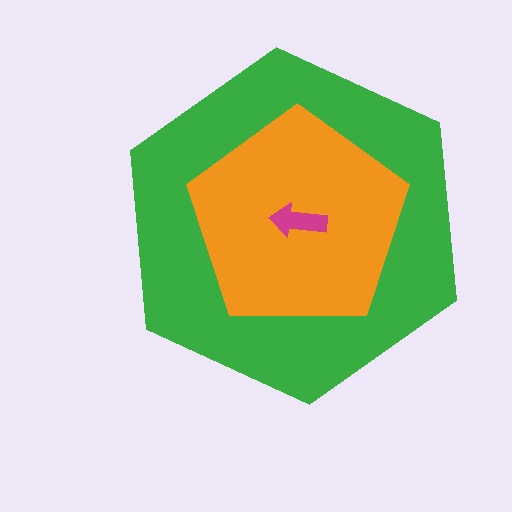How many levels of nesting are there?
3.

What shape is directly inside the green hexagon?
The orange pentagon.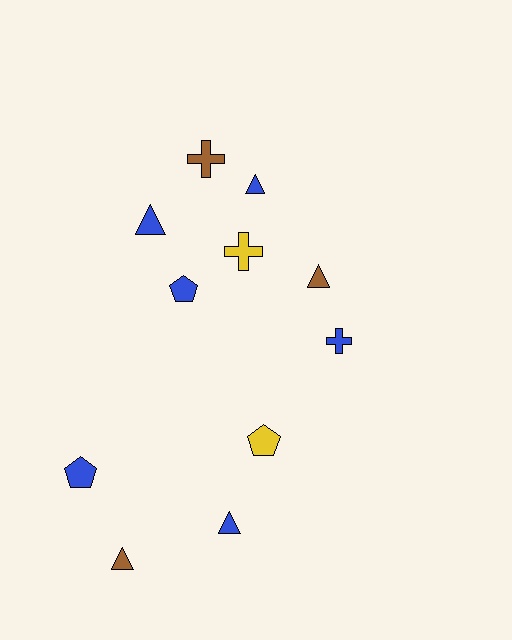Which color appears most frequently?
Blue, with 6 objects.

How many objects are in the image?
There are 11 objects.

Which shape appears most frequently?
Triangle, with 5 objects.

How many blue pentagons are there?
There are 2 blue pentagons.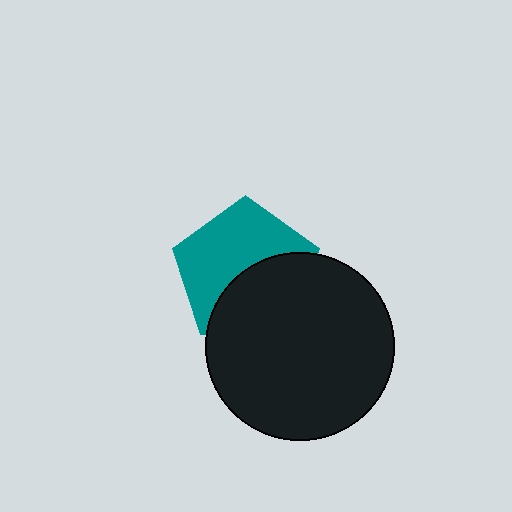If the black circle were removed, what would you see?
You would see the complete teal pentagon.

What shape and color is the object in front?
The object in front is a black circle.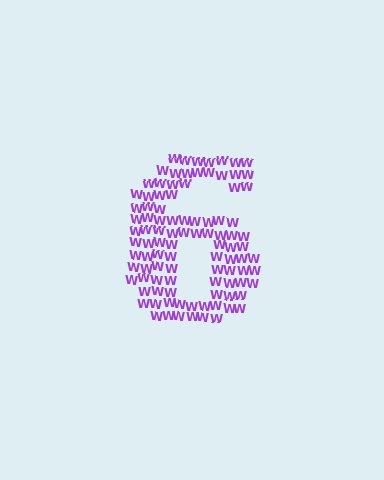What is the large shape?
The large shape is the digit 6.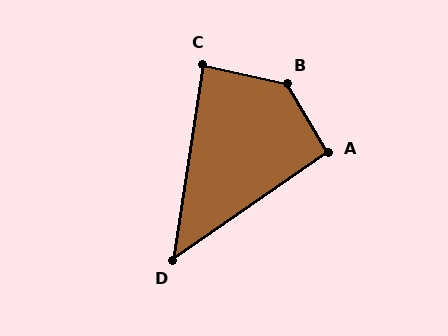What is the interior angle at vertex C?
Approximately 86 degrees (approximately right).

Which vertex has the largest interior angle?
B, at approximately 133 degrees.